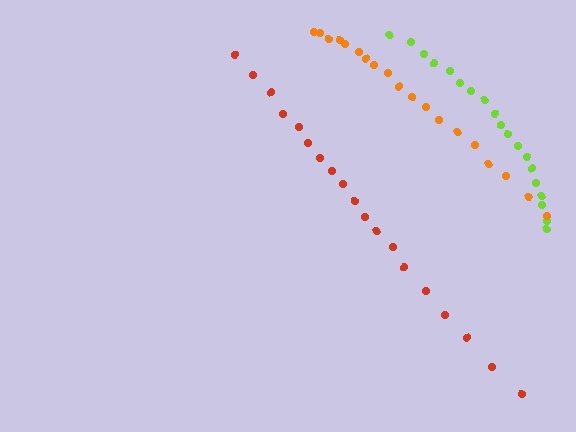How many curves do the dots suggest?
There are 3 distinct paths.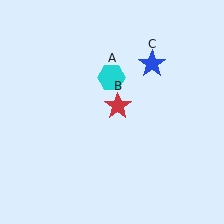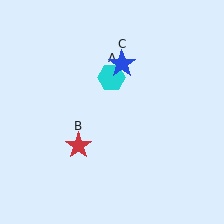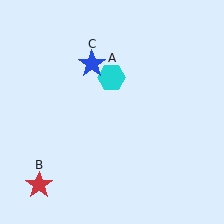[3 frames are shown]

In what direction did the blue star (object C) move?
The blue star (object C) moved left.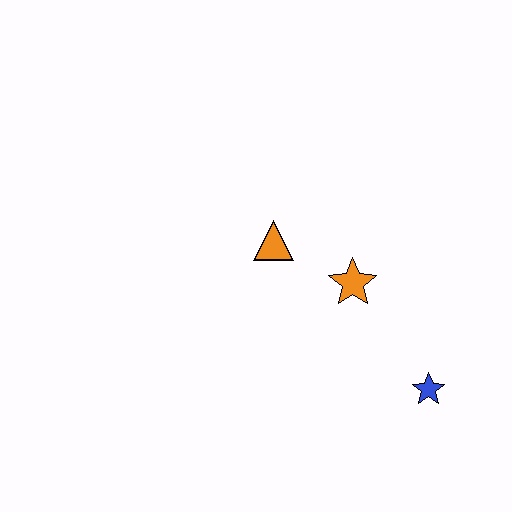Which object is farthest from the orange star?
The blue star is farthest from the orange star.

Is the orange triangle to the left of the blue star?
Yes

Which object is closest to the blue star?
The orange star is closest to the blue star.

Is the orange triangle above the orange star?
Yes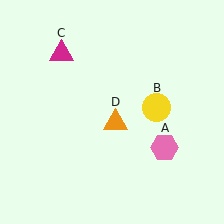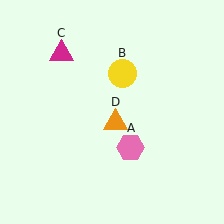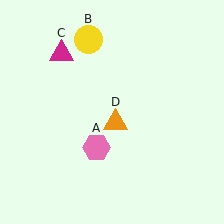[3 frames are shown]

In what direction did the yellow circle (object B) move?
The yellow circle (object B) moved up and to the left.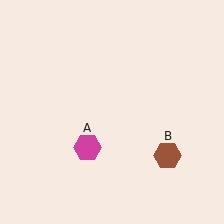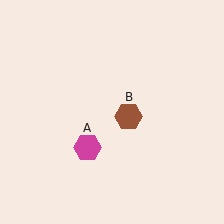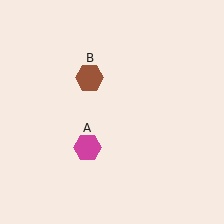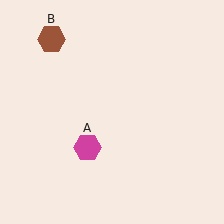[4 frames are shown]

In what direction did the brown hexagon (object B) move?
The brown hexagon (object B) moved up and to the left.